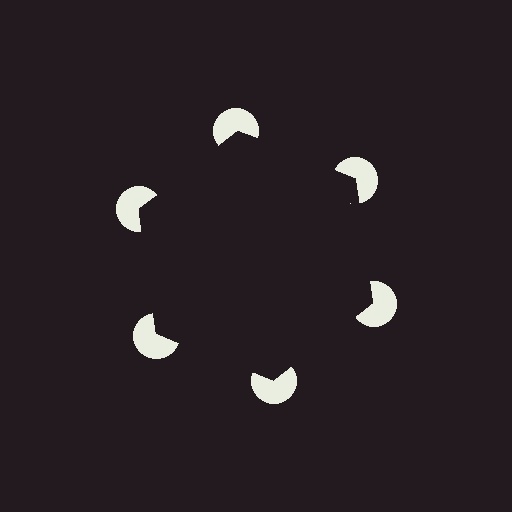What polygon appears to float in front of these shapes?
An illusory hexagon — its edges are inferred from the aligned wedge cuts in the pac-man discs, not physically drawn.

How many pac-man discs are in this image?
There are 6 — one at each vertex of the illusory hexagon.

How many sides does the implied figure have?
6 sides.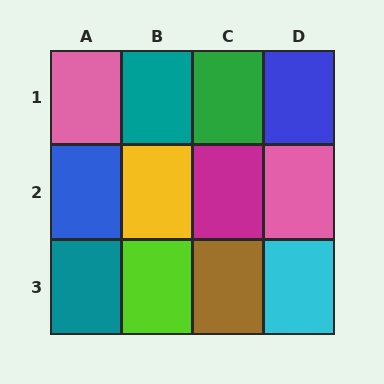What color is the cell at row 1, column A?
Pink.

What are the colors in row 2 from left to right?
Blue, yellow, magenta, pink.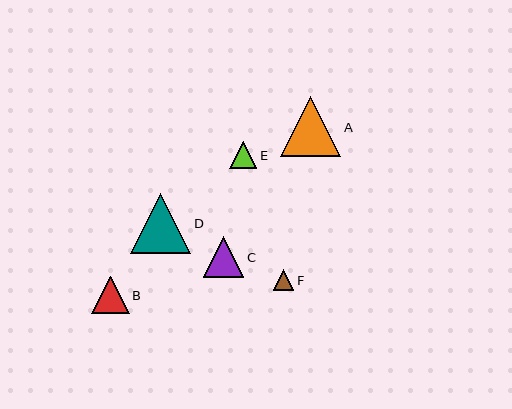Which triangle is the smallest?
Triangle F is the smallest with a size of approximately 21 pixels.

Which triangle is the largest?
Triangle D is the largest with a size of approximately 60 pixels.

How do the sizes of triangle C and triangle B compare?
Triangle C and triangle B are approximately the same size.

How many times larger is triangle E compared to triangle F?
Triangle E is approximately 1.3 times the size of triangle F.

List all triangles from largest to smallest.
From largest to smallest: D, A, C, B, E, F.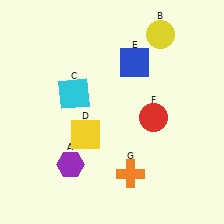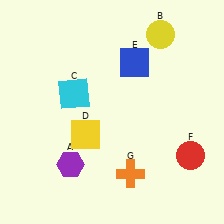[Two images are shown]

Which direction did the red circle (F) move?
The red circle (F) moved down.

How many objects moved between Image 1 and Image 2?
1 object moved between the two images.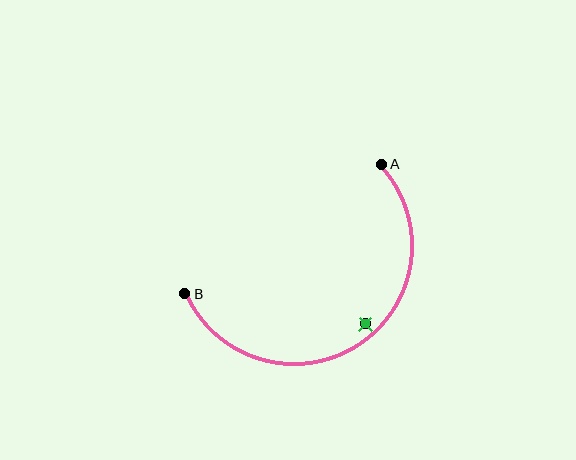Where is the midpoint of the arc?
The arc midpoint is the point on the curve farthest from the straight line joining A and B. It sits below that line.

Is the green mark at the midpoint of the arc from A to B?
No — the green mark does not lie on the arc at all. It sits slightly inside the curve.